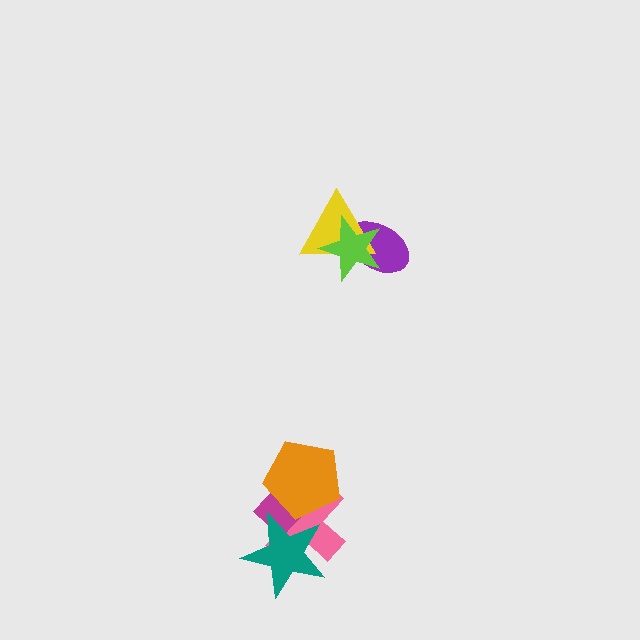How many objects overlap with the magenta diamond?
3 objects overlap with the magenta diamond.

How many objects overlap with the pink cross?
3 objects overlap with the pink cross.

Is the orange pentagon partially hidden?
No, no other shape covers it.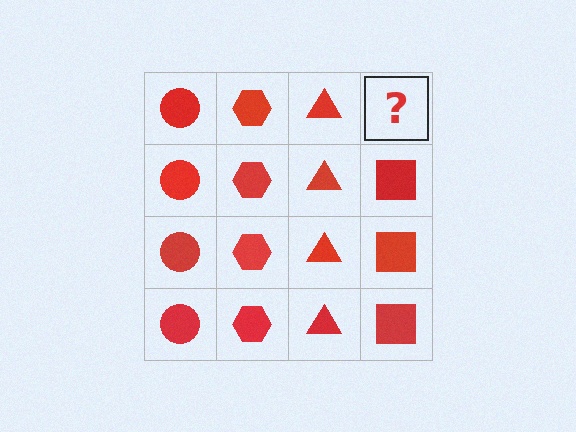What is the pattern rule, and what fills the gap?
The rule is that each column has a consistent shape. The gap should be filled with a red square.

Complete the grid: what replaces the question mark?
The question mark should be replaced with a red square.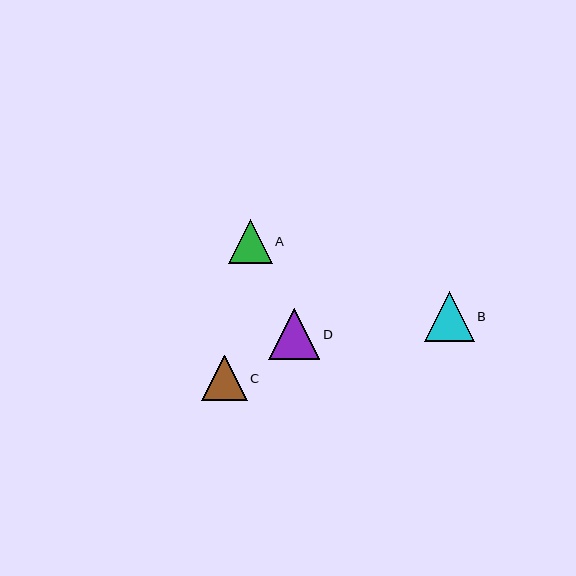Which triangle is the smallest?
Triangle A is the smallest with a size of approximately 44 pixels.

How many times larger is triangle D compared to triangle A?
Triangle D is approximately 1.1 times the size of triangle A.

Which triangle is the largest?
Triangle D is the largest with a size of approximately 51 pixels.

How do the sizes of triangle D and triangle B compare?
Triangle D and triangle B are approximately the same size.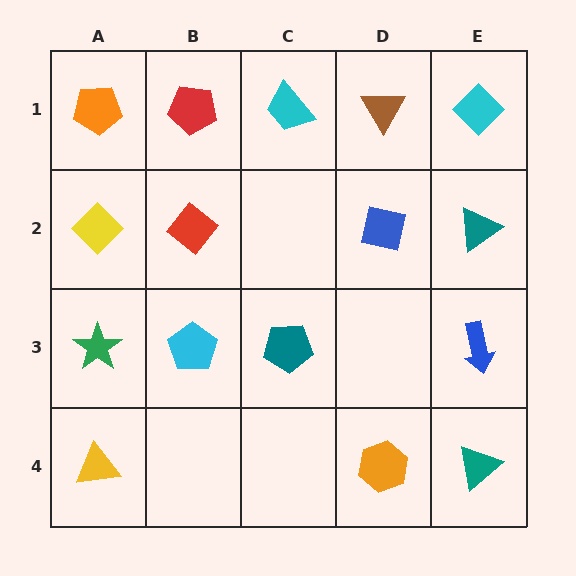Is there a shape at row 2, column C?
No, that cell is empty.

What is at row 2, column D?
A blue square.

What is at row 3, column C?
A teal pentagon.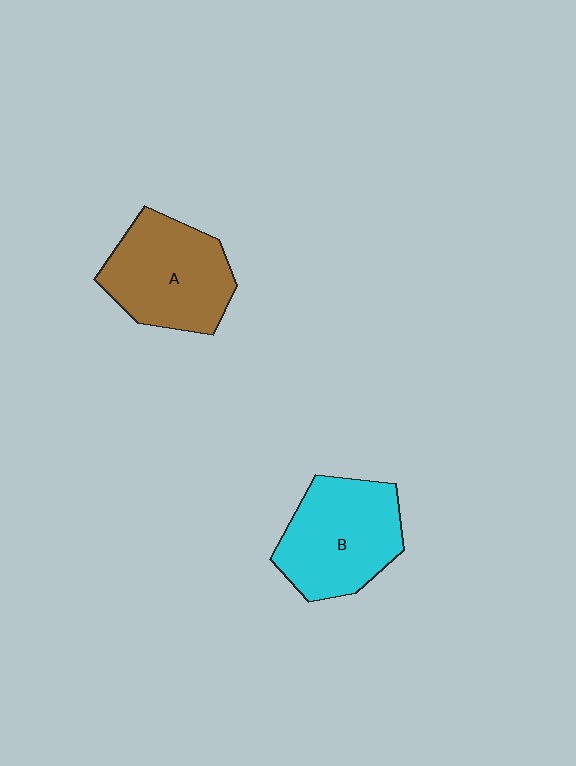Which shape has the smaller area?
Shape A (brown).